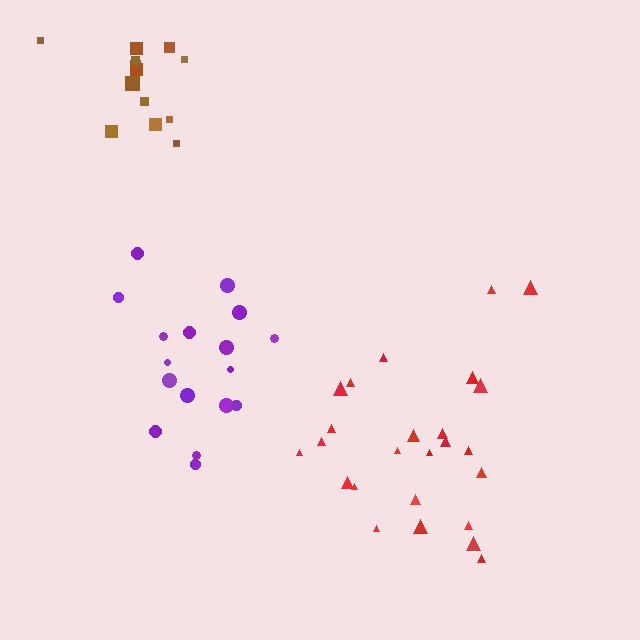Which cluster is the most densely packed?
Brown.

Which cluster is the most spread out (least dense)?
Purple.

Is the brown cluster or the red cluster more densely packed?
Brown.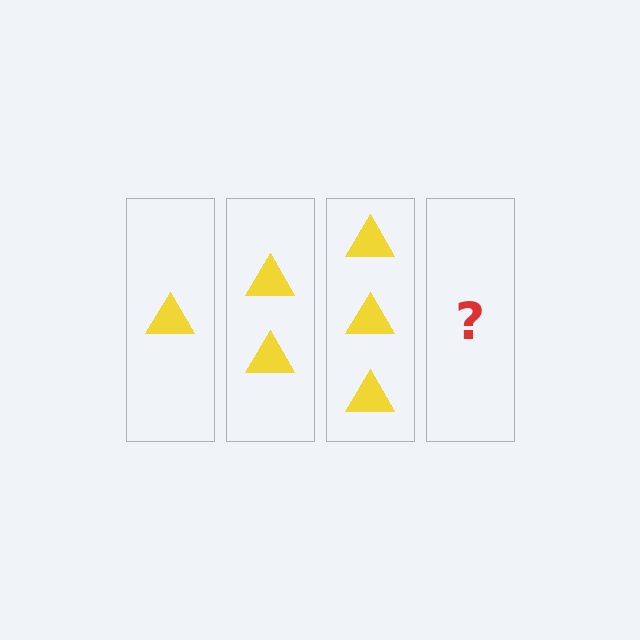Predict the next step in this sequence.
The next step is 4 triangles.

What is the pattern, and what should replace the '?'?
The pattern is that each step adds one more triangle. The '?' should be 4 triangles.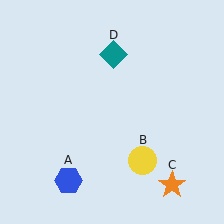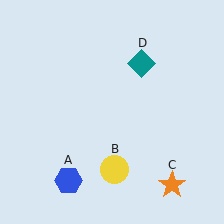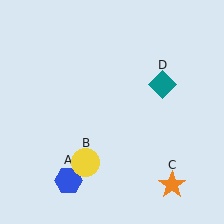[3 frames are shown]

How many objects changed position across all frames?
2 objects changed position: yellow circle (object B), teal diamond (object D).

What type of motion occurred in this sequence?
The yellow circle (object B), teal diamond (object D) rotated clockwise around the center of the scene.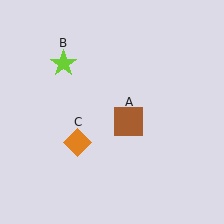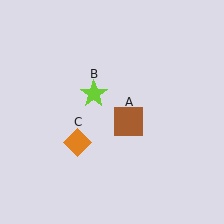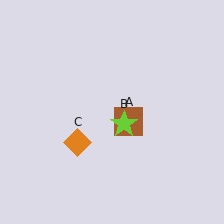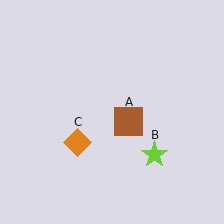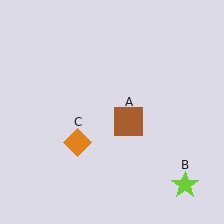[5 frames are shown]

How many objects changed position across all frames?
1 object changed position: lime star (object B).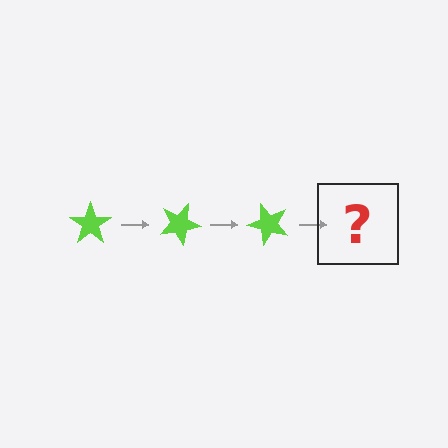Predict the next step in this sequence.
The next step is a lime star rotated 75 degrees.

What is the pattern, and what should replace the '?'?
The pattern is that the star rotates 25 degrees each step. The '?' should be a lime star rotated 75 degrees.